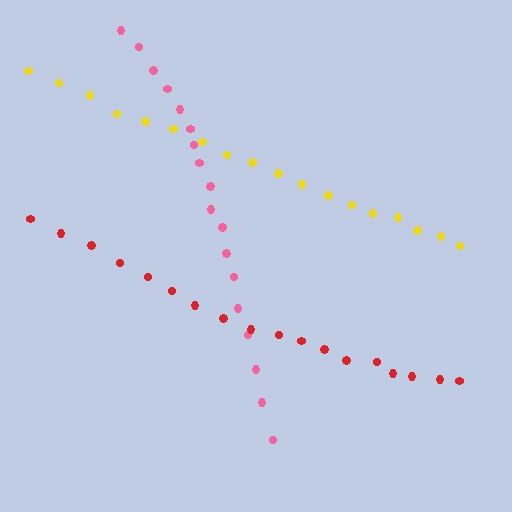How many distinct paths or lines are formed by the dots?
There are 3 distinct paths.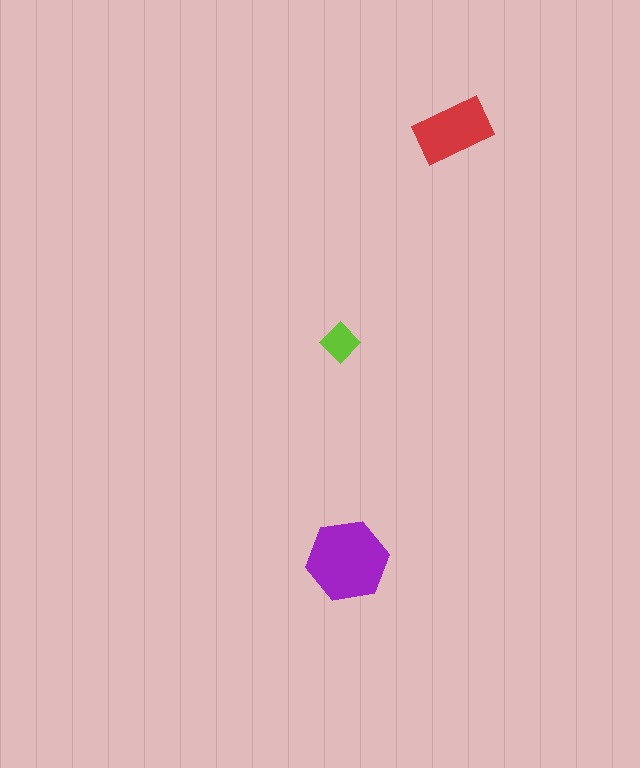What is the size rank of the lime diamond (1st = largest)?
3rd.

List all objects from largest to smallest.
The purple hexagon, the red rectangle, the lime diamond.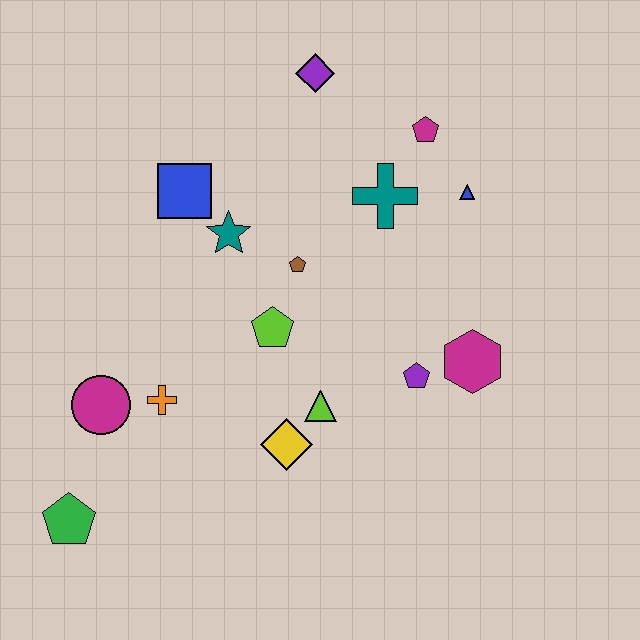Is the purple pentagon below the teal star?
Yes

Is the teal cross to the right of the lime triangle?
Yes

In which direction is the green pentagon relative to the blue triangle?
The green pentagon is to the left of the blue triangle.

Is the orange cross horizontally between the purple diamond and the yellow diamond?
No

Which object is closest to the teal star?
The blue square is closest to the teal star.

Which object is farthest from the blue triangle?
The green pentagon is farthest from the blue triangle.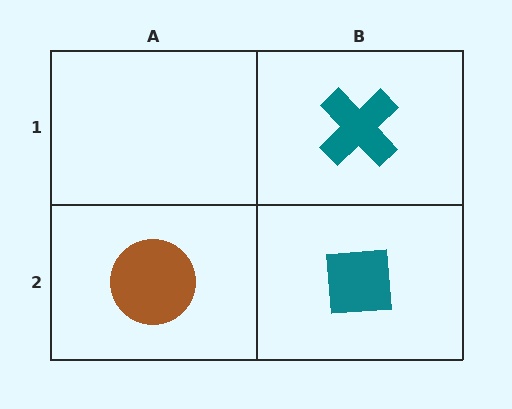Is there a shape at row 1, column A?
No, that cell is empty.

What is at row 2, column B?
A teal square.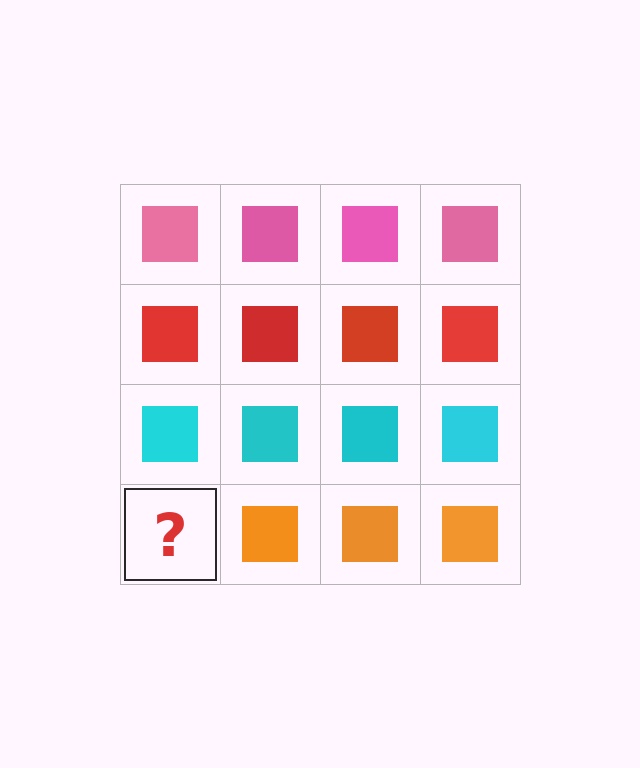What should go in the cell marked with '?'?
The missing cell should contain an orange square.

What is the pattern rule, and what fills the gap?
The rule is that each row has a consistent color. The gap should be filled with an orange square.